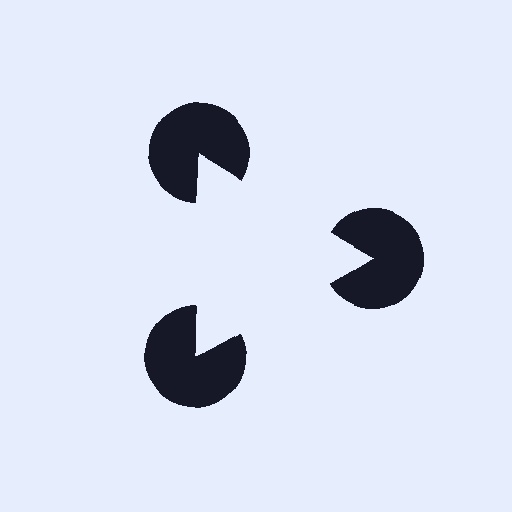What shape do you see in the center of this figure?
An illusory triangle — its edges are inferred from the aligned wedge cuts in the pac-man discs, not physically drawn.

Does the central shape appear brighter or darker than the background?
It typically appears slightly brighter than the background, even though no actual brightness change is drawn.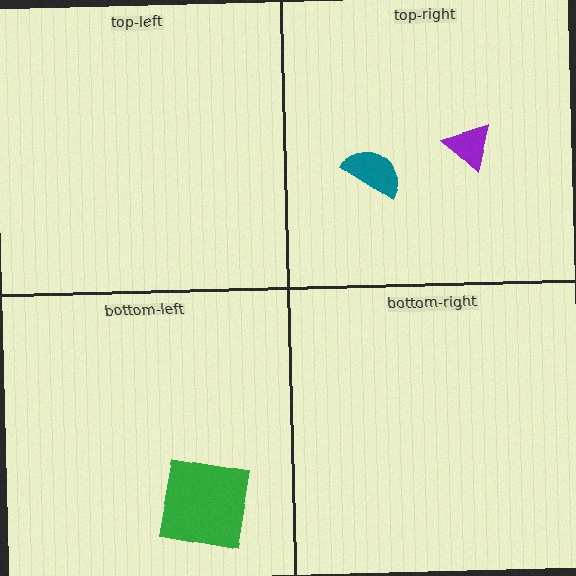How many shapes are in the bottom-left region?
1.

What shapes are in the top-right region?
The teal semicircle, the purple triangle.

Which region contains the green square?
The bottom-left region.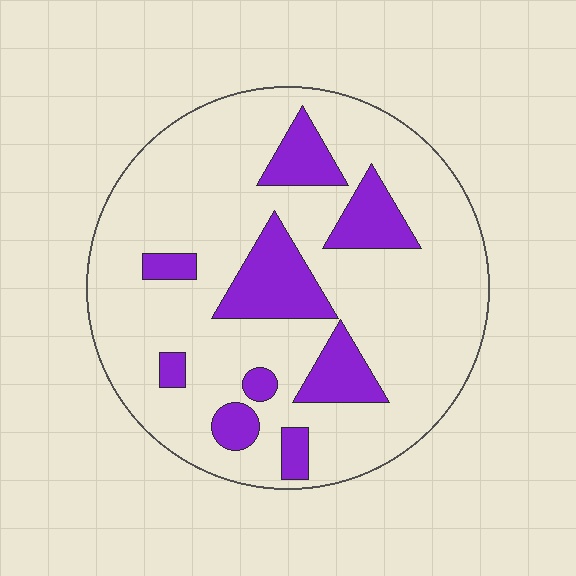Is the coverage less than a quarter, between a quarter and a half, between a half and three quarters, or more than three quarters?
Less than a quarter.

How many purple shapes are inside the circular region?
9.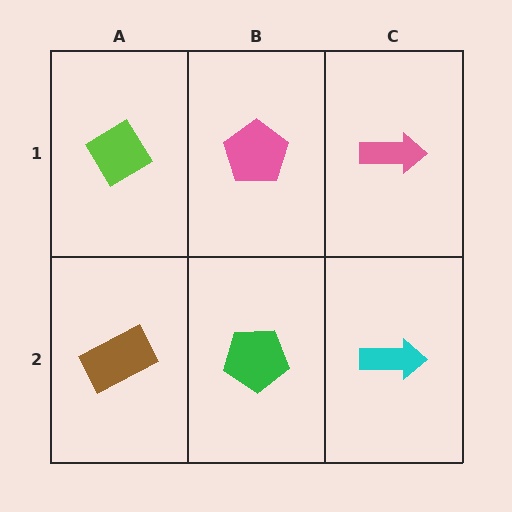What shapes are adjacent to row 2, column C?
A pink arrow (row 1, column C), a green pentagon (row 2, column B).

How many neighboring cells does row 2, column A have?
2.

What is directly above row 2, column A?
A lime diamond.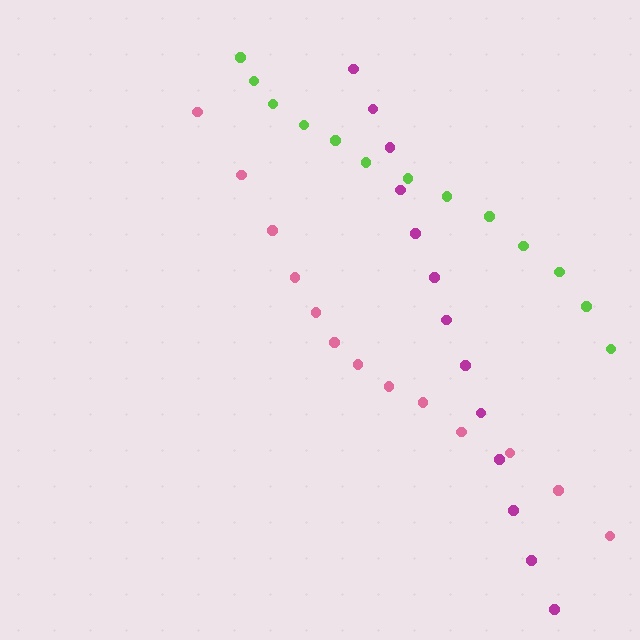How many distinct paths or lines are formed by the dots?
There are 3 distinct paths.